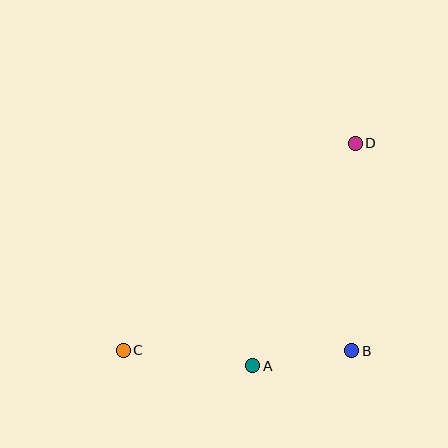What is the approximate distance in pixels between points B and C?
The distance between B and C is approximately 229 pixels.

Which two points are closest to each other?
Points A and B are closest to each other.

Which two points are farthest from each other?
Points C and D are farthest from each other.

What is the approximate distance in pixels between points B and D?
The distance between B and D is approximately 208 pixels.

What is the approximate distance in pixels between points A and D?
The distance between A and D is approximately 245 pixels.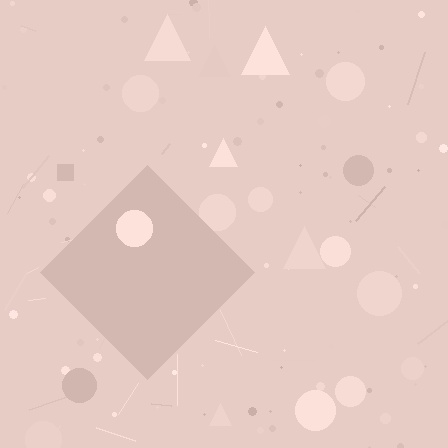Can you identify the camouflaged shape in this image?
The camouflaged shape is a diamond.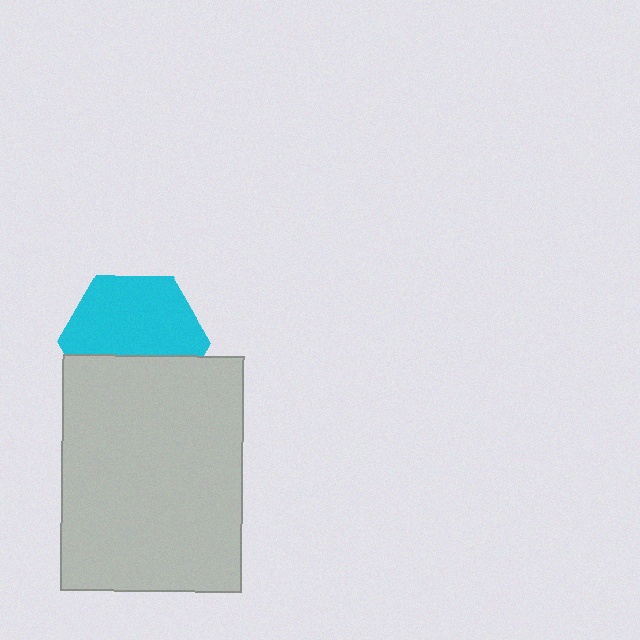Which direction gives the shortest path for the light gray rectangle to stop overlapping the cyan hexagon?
Moving down gives the shortest separation.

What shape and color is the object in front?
The object in front is a light gray rectangle.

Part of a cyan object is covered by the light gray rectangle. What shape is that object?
It is a hexagon.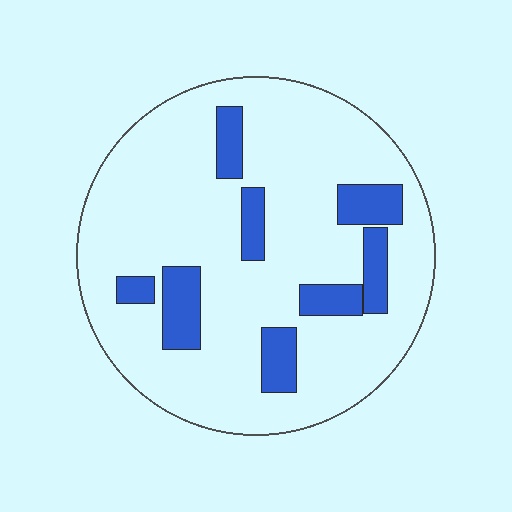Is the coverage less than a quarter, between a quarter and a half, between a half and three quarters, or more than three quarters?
Less than a quarter.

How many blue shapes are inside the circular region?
8.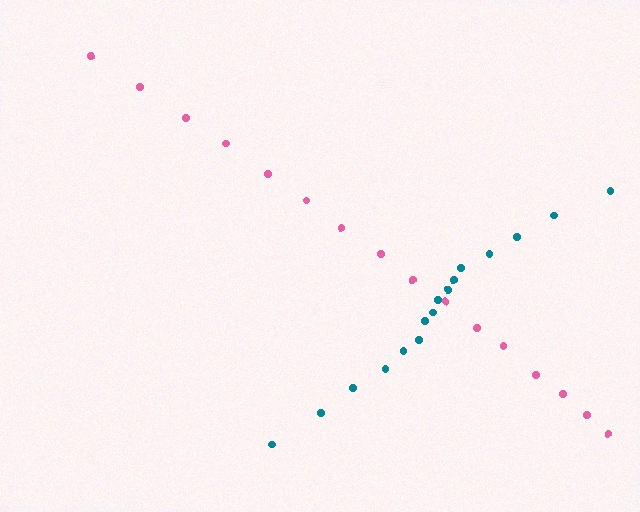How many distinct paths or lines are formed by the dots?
There are 2 distinct paths.